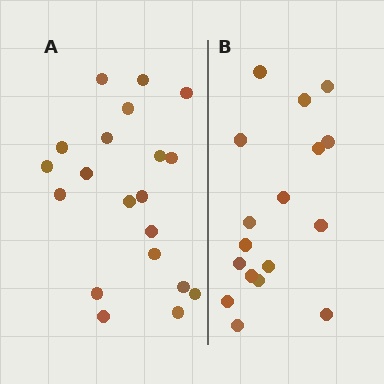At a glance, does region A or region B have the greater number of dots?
Region A (the left region) has more dots.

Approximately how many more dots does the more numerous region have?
Region A has just a few more — roughly 2 or 3 more dots than region B.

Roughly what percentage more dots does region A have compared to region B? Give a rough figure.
About 20% more.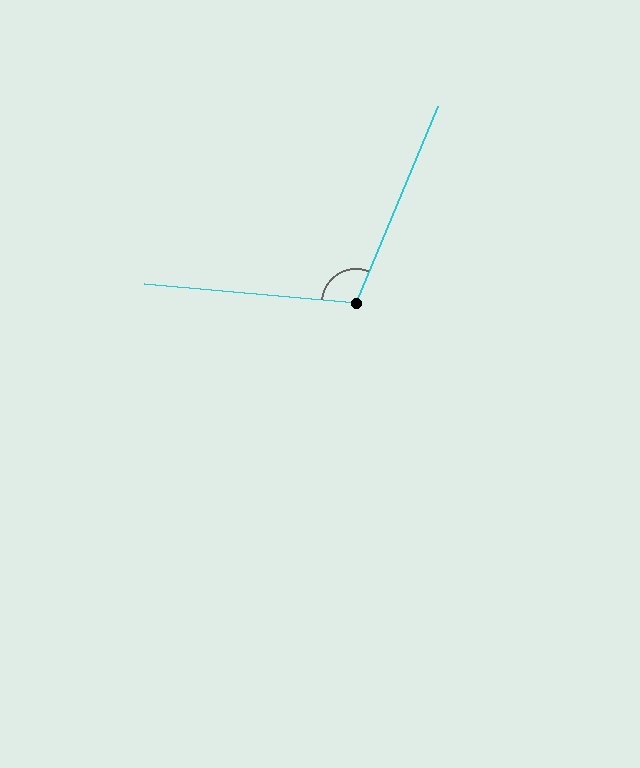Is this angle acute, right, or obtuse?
It is obtuse.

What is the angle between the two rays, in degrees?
Approximately 108 degrees.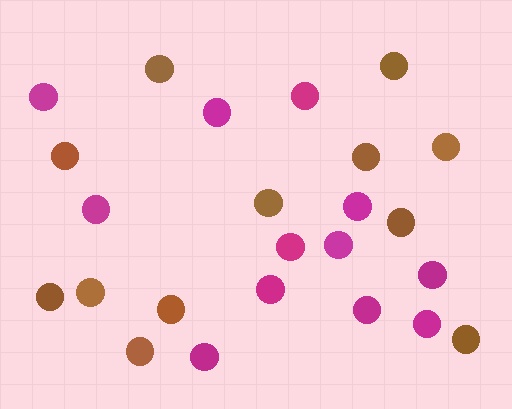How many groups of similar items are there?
There are 2 groups: one group of brown circles (12) and one group of magenta circles (12).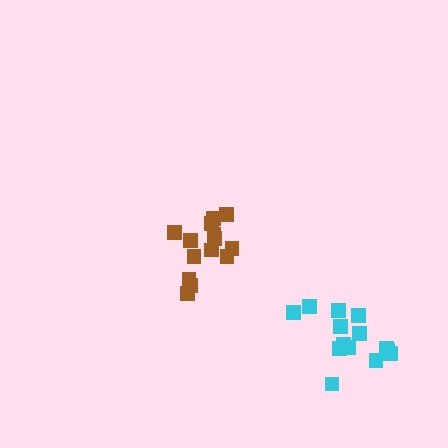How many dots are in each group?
Group 1: 14 dots, Group 2: 14 dots (28 total).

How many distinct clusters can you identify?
There are 2 distinct clusters.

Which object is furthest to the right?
The cyan cluster is rightmost.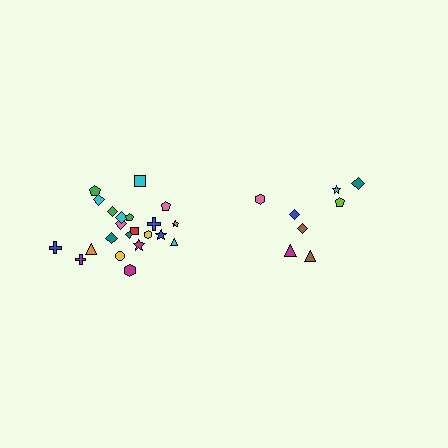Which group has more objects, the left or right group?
The left group.